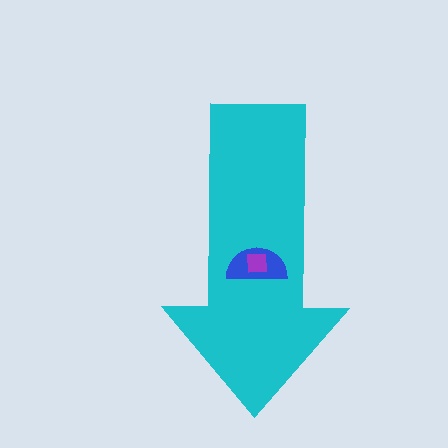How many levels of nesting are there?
3.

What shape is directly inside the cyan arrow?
The blue semicircle.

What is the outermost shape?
The cyan arrow.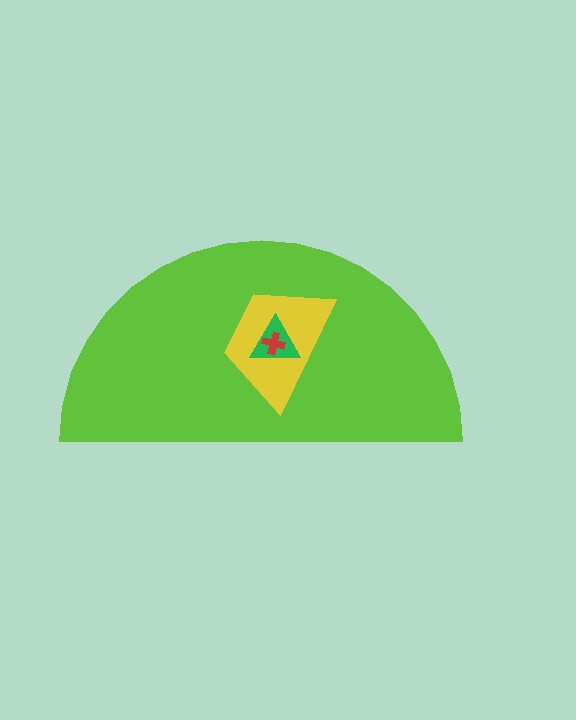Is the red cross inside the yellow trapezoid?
Yes.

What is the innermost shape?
The red cross.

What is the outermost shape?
The lime semicircle.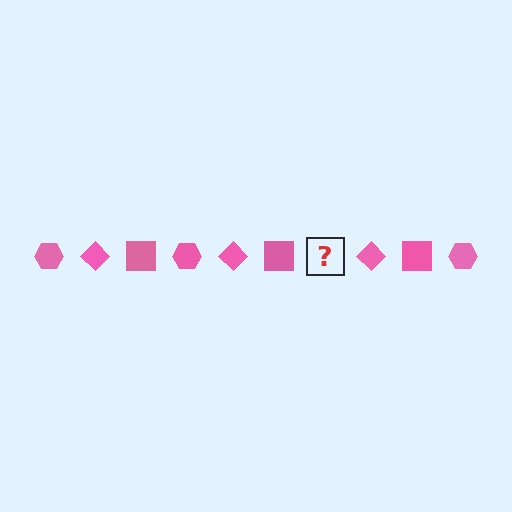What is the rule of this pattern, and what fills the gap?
The rule is that the pattern cycles through hexagon, diamond, square shapes in pink. The gap should be filled with a pink hexagon.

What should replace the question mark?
The question mark should be replaced with a pink hexagon.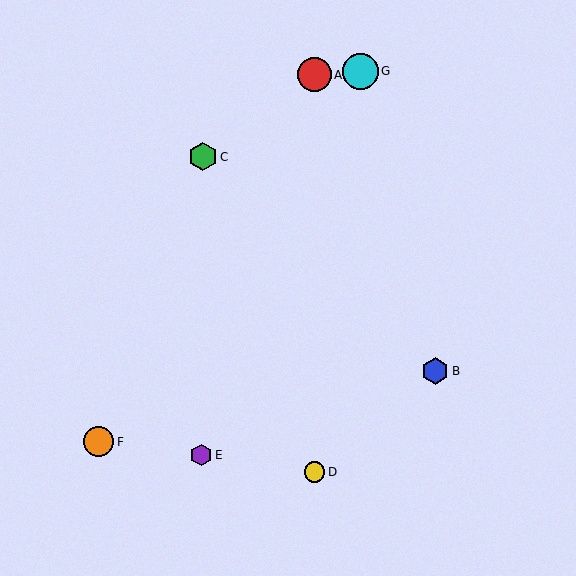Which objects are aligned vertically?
Objects A, D are aligned vertically.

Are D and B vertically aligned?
No, D is at x≈315 and B is at x≈435.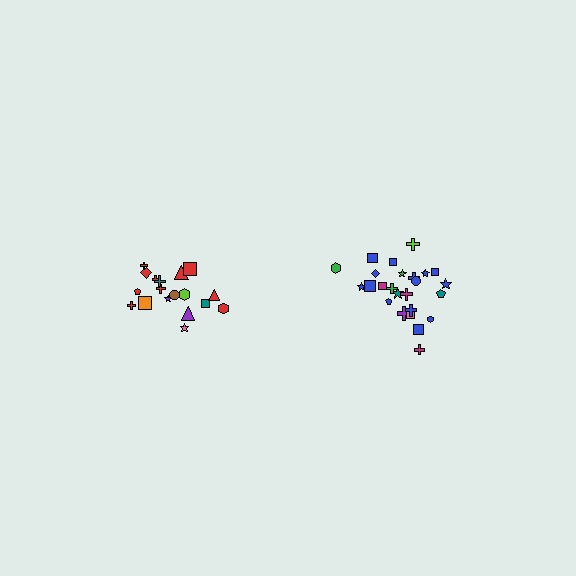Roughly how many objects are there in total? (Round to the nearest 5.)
Roughly 45 objects in total.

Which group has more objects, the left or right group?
The right group.